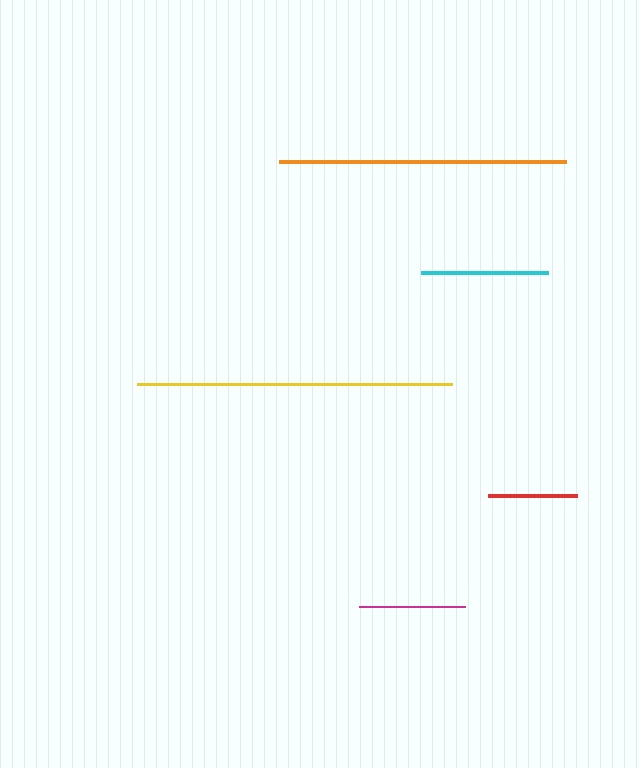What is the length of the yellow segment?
The yellow segment is approximately 315 pixels long.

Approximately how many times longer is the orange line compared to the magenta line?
The orange line is approximately 2.7 times the length of the magenta line.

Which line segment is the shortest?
The red line is the shortest at approximately 88 pixels.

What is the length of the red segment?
The red segment is approximately 88 pixels long.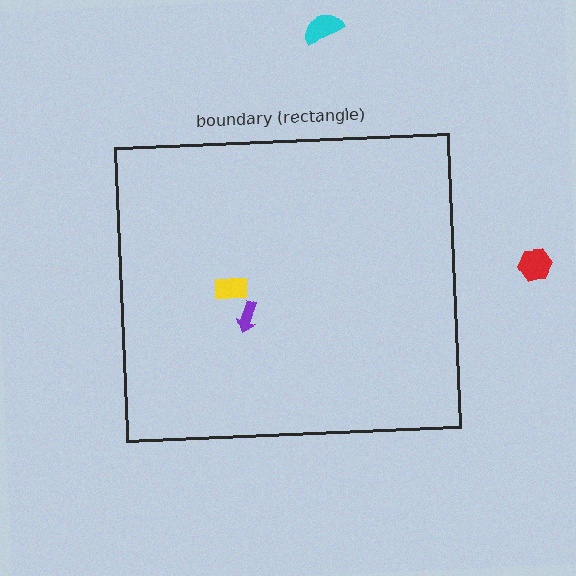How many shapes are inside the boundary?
2 inside, 2 outside.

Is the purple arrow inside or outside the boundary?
Inside.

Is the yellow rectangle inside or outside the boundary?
Inside.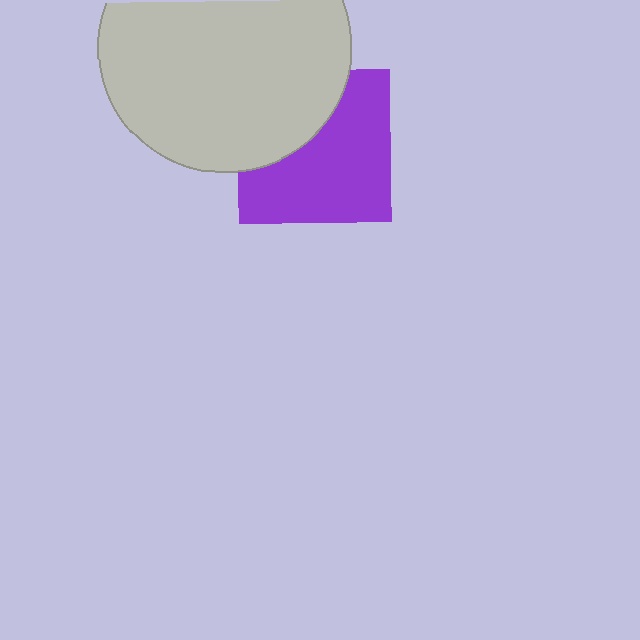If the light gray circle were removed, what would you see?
You would see the complete purple square.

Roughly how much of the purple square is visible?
About half of it is visible (roughly 64%).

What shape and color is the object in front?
The object in front is a light gray circle.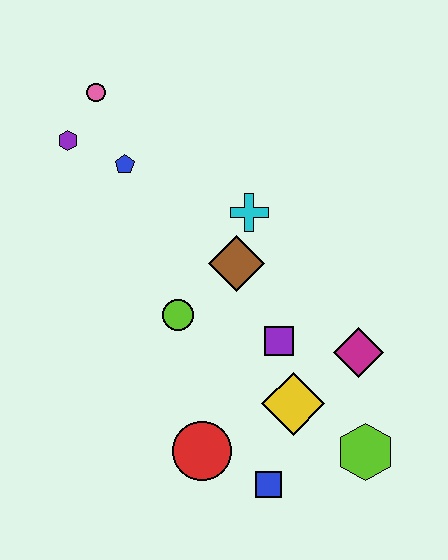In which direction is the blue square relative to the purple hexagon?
The blue square is below the purple hexagon.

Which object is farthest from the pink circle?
The lime hexagon is farthest from the pink circle.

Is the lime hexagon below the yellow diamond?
Yes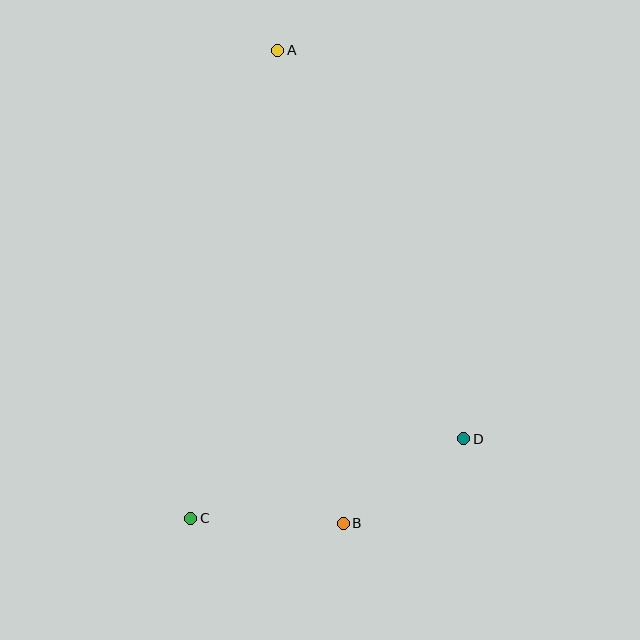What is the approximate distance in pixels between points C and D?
The distance between C and D is approximately 284 pixels.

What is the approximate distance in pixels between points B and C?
The distance between B and C is approximately 152 pixels.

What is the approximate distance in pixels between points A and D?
The distance between A and D is approximately 431 pixels.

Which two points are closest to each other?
Points B and D are closest to each other.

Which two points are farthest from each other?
Points A and B are farthest from each other.